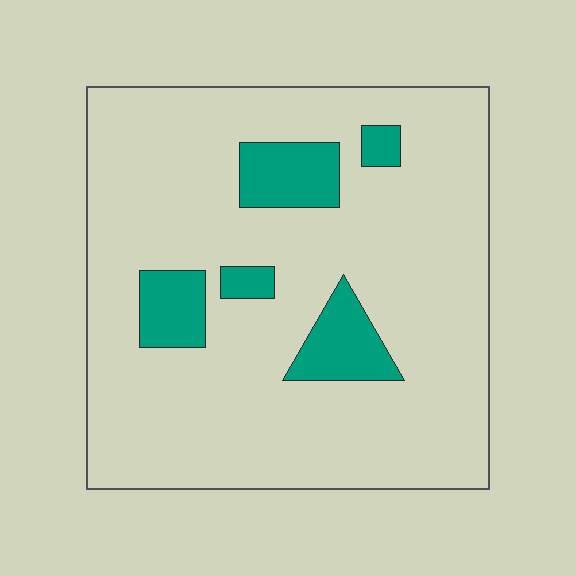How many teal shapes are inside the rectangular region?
5.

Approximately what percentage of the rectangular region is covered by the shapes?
Approximately 15%.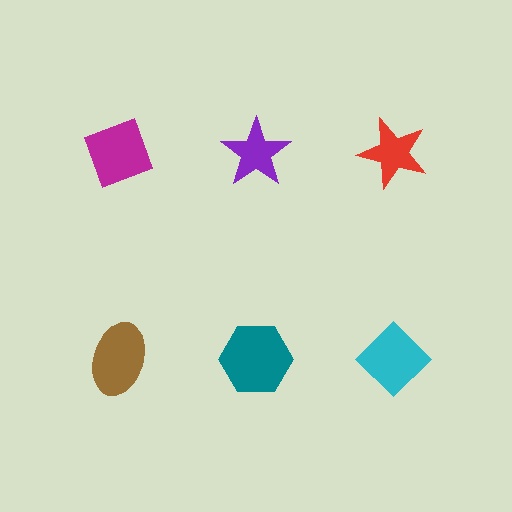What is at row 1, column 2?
A purple star.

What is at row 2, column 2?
A teal hexagon.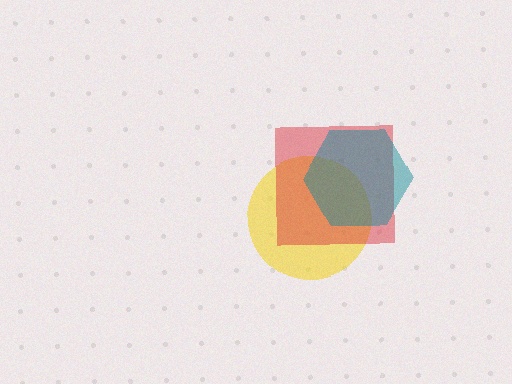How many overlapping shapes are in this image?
There are 3 overlapping shapes in the image.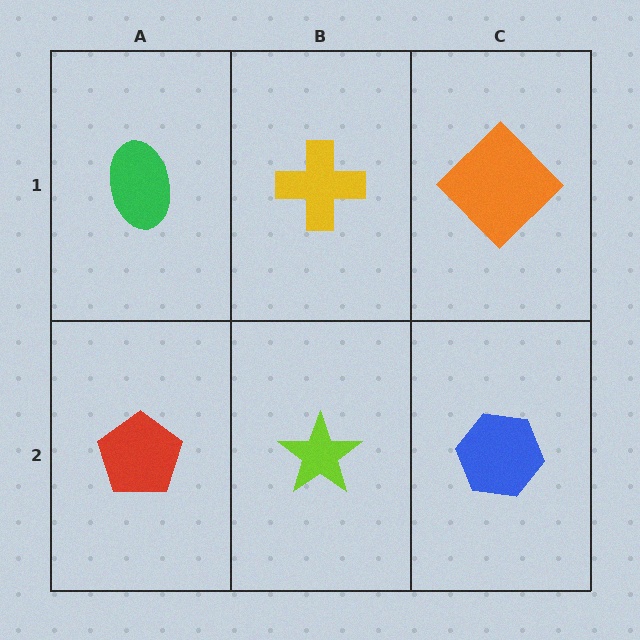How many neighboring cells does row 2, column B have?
3.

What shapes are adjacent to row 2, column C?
An orange diamond (row 1, column C), a lime star (row 2, column B).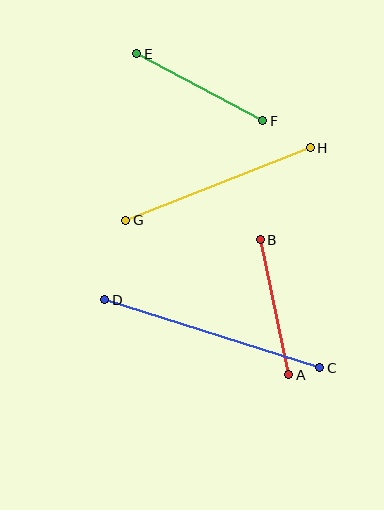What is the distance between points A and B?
The distance is approximately 138 pixels.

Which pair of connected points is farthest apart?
Points C and D are farthest apart.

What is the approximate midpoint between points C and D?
The midpoint is at approximately (212, 334) pixels.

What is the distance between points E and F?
The distance is approximately 143 pixels.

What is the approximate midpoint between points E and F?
The midpoint is at approximately (200, 87) pixels.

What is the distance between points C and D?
The distance is approximately 225 pixels.